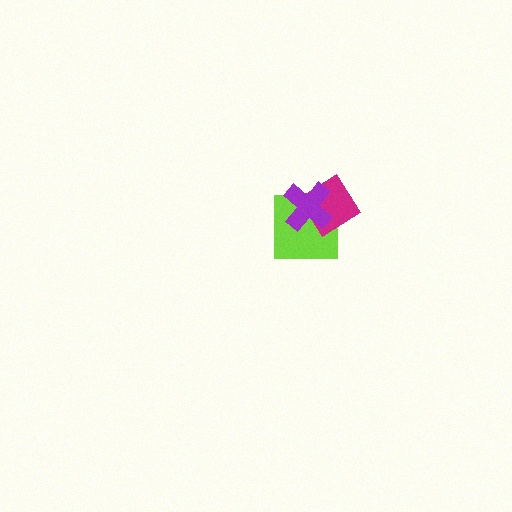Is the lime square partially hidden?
Yes, it is partially covered by another shape.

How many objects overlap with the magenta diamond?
2 objects overlap with the magenta diamond.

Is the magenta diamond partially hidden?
Yes, it is partially covered by another shape.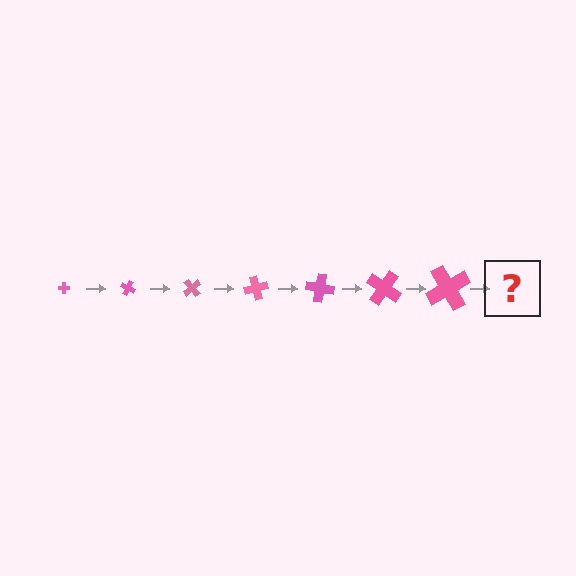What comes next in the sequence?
The next element should be a cross, larger than the previous one and rotated 175 degrees from the start.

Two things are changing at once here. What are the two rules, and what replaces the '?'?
The two rules are that the cross grows larger each step and it rotates 25 degrees each step. The '?' should be a cross, larger than the previous one and rotated 175 degrees from the start.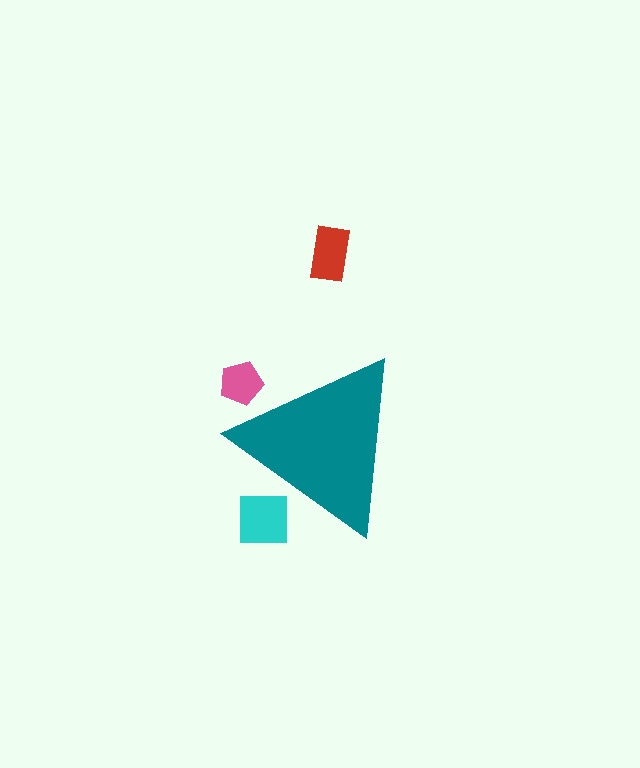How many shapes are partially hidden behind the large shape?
2 shapes are partially hidden.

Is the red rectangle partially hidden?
No, the red rectangle is fully visible.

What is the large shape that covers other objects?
A teal triangle.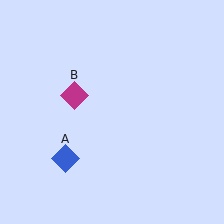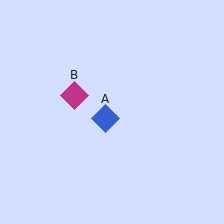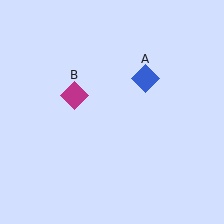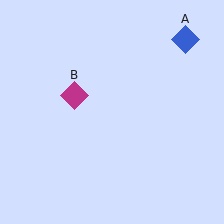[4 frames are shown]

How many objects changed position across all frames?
1 object changed position: blue diamond (object A).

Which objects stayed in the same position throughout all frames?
Magenta diamond (object B) remained stationary.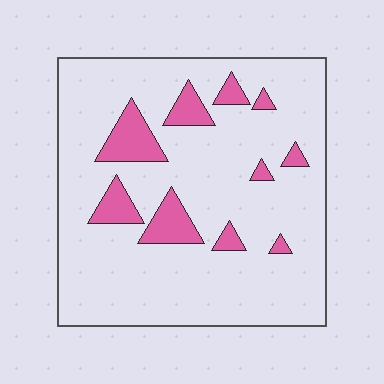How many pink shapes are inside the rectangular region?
10.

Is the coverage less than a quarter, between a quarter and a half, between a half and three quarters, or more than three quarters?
Less than a quarter.